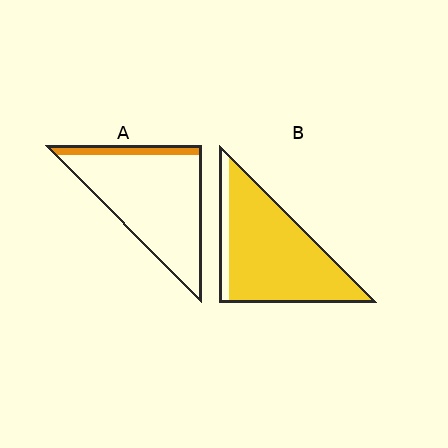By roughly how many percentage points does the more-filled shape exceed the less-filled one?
By roughly 75 percentage points (B over A).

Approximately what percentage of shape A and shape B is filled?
A is approximately 10% and B is approximately 90%.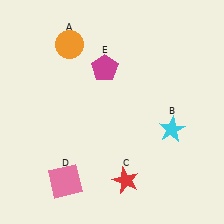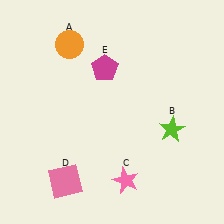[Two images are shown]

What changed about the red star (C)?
In Image 1, C is red. In Image 2, it changed to pink.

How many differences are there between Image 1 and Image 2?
There are 2 differences between the two images.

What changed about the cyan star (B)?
In Image 1, B is cyan. In Image 2, it changed to lime.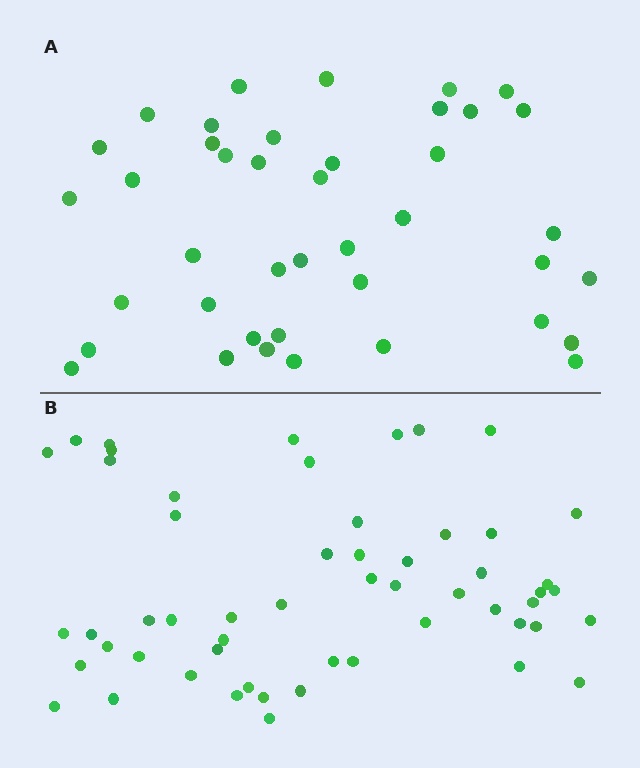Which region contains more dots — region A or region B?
Region B (the bottom region) has more dots.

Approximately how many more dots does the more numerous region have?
Region B has approximately 15 more dots than region A.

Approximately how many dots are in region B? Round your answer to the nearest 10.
About 60 dots. (The exact count is 55, which rounds to 60.)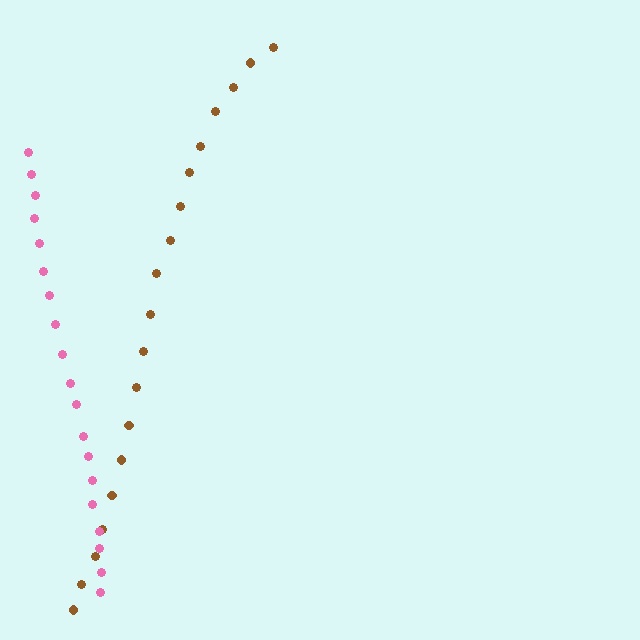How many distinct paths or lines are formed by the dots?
There are 2 distinct paths.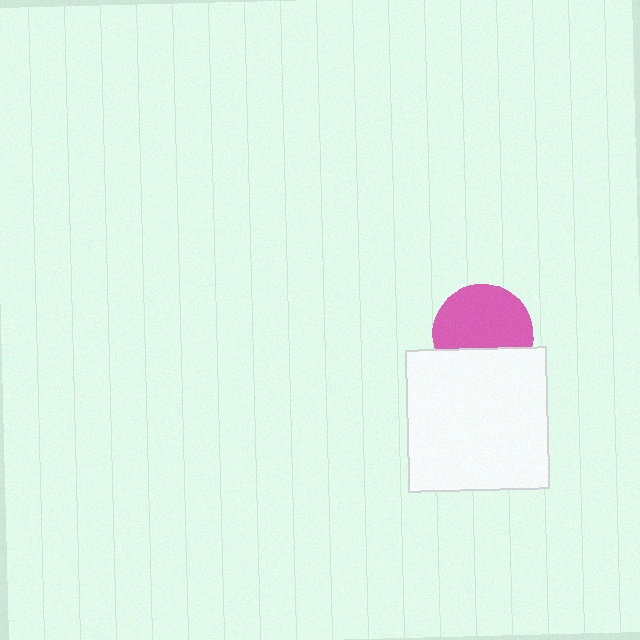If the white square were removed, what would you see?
You would see the complete pink circle.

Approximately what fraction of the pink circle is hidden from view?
Roughly 34% of the pink circle is hidden behind the white square.